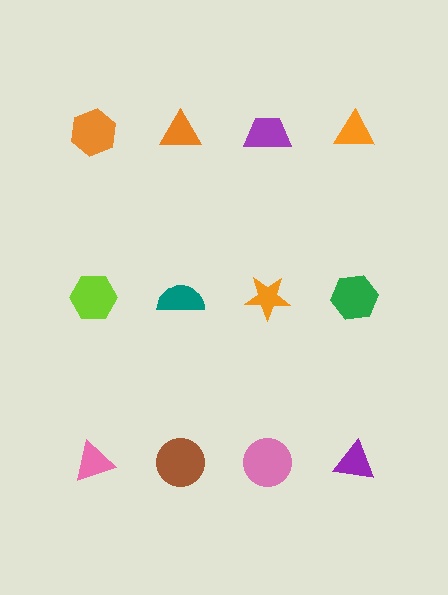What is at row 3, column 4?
A purple triangle.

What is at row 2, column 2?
A teal semicircle.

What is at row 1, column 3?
A purple trapezoid.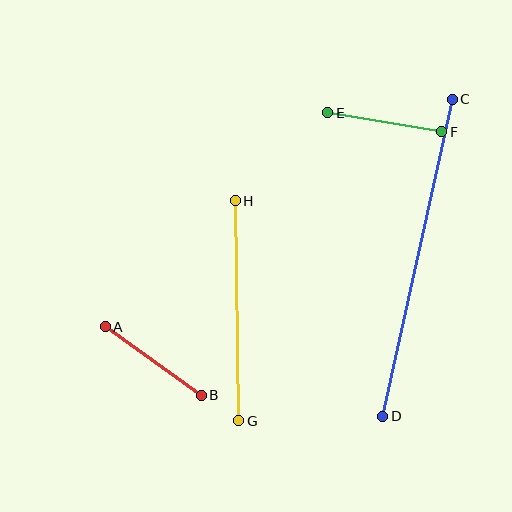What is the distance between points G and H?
The distance is approximately 220 pixels.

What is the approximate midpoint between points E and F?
The midpoint is at approximately (385, 122) pixels.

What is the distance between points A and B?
The distance is approximately 118 pixels.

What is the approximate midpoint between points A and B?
The midpoint is at approximately (153, 361) pixels.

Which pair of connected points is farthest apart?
Points C and D are farthest apart.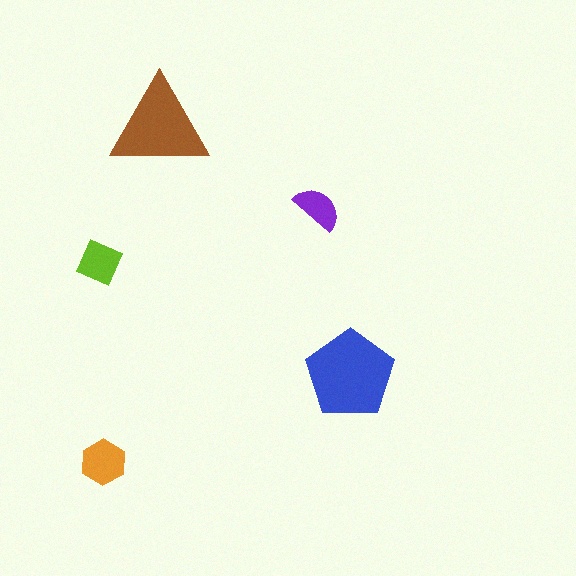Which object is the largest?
The blue pentagon.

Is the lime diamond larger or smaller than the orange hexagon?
Smaller.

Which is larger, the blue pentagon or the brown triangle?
The blue pentagon.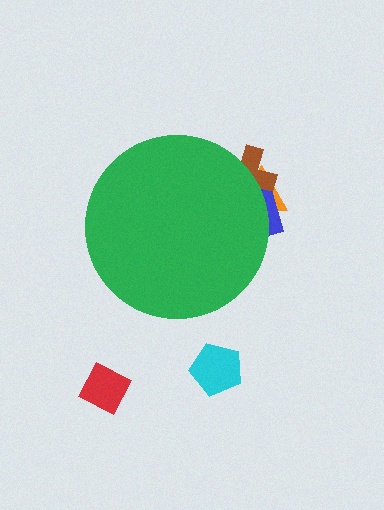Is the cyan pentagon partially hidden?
No, the cyan pentagon is fully visible.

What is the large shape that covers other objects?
A green circle.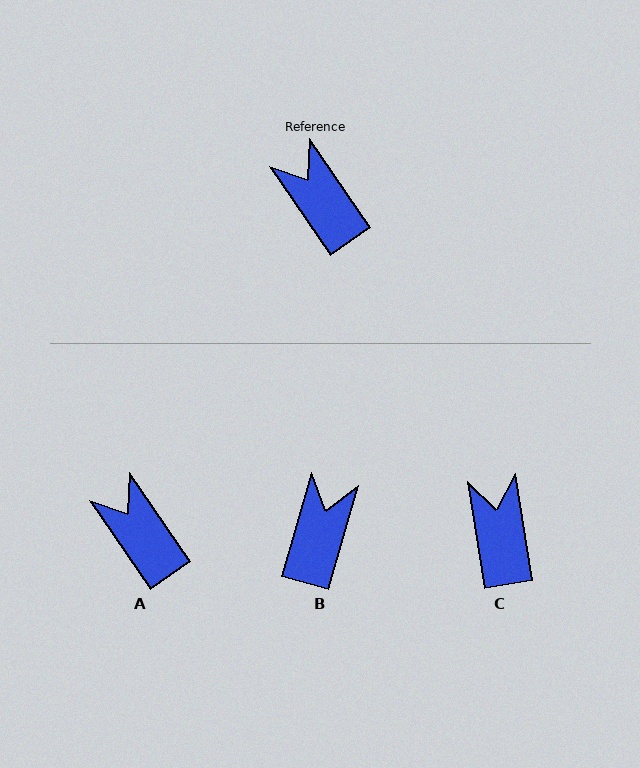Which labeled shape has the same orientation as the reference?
A.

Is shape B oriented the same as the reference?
No, it is off by about 51 degrees.